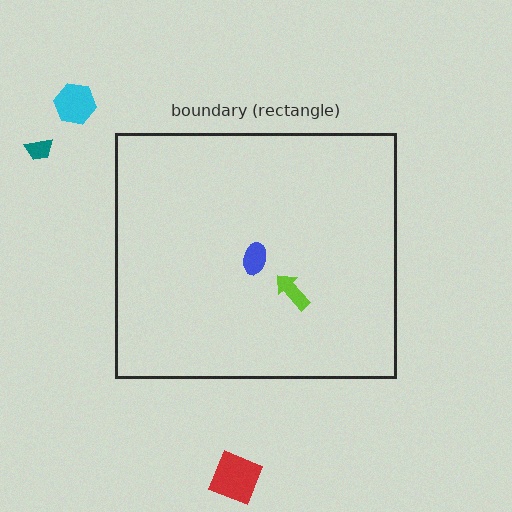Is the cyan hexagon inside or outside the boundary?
Outside.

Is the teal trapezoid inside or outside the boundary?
Outside.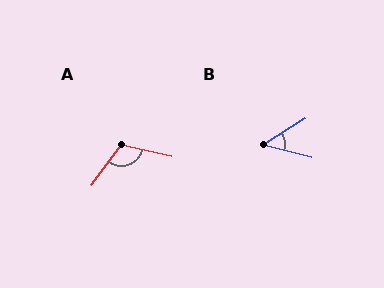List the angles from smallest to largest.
B (47°), A (114°).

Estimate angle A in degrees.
Approximately 114 degrees.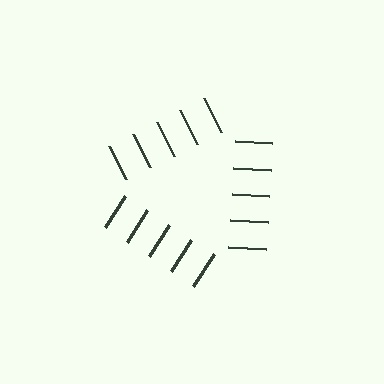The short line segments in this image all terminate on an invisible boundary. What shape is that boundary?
An illusory triangle — the line segments terminate on its edges but no continuous stroke is drawn.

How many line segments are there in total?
15 — 5 along each of the 3 edges.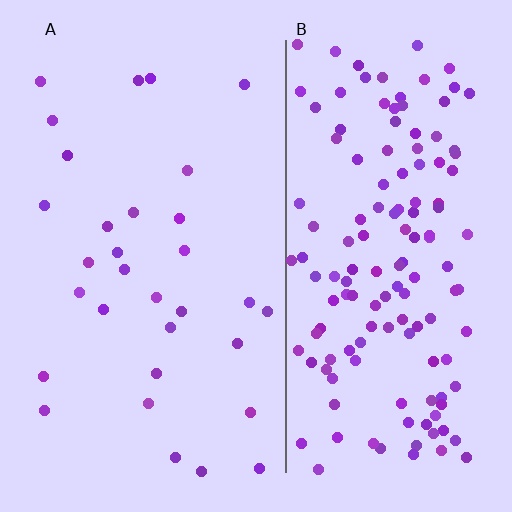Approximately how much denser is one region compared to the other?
Approximately 4.7× — region B over region A.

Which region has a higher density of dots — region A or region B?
B (the right).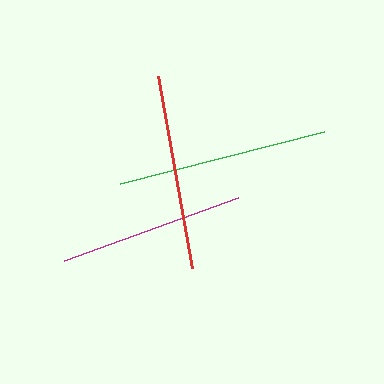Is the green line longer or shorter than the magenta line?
The green line is longer than the magenta line.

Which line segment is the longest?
The green line is the longest at approximately 210 pixels.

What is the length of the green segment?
The green segment is approximately 210 pixels long.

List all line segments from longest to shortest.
From longest to shortest: green, red, magenta.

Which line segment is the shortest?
The magenta line is the shortest at approximately 185 pixels.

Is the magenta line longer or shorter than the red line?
The red line is longer than the magenta line.